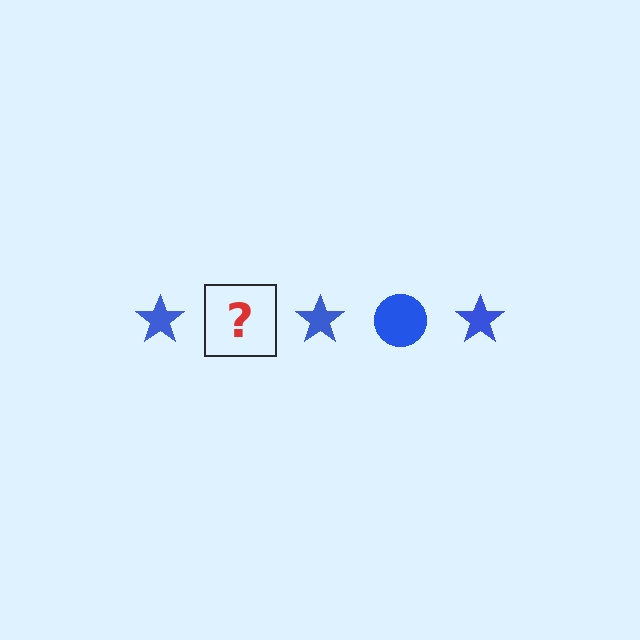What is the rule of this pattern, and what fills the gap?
The rule is that the pattern cycles through star, circle shapes in blue. The gap should be filled with a blue circle.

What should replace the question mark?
The question mark should be replaced with a blue circle.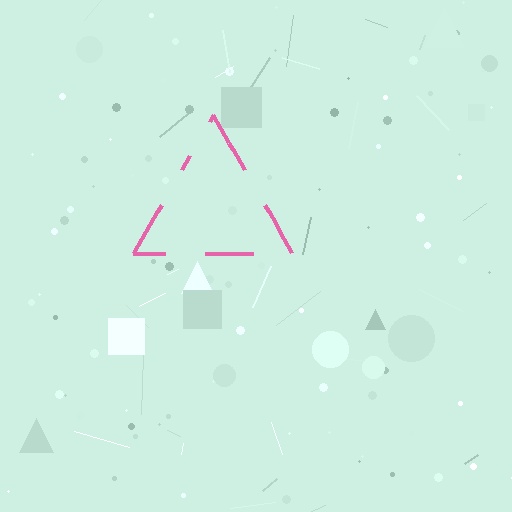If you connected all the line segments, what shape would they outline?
They would outline a triangle.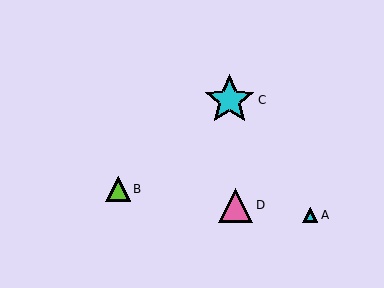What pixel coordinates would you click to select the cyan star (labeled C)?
Click at (230, 100) to select the cyan star C.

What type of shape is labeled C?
Shape C is a cyan star.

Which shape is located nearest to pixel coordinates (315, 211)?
The cyan triangle (labeled A) at (310, 215) is nearest to that location.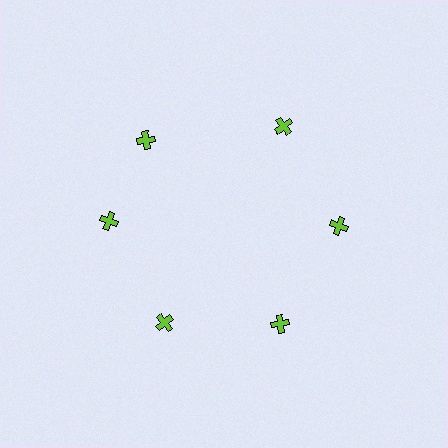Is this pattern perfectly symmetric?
No. The 6 lime crosses are arranged in a ring, but one element near the 11 o'clock position is rotated out of alignment along the ring, breaking the 6-fold rotational symmetry.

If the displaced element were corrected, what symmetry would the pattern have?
It would have 6-fold rotational symmetry — the pattern would map onto itself every 60 degrees.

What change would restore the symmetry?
The symmetry would be restored by rotating it back into even spacing with its neighbors so that all 6 crosses sit at equal angles and equal distance from the center.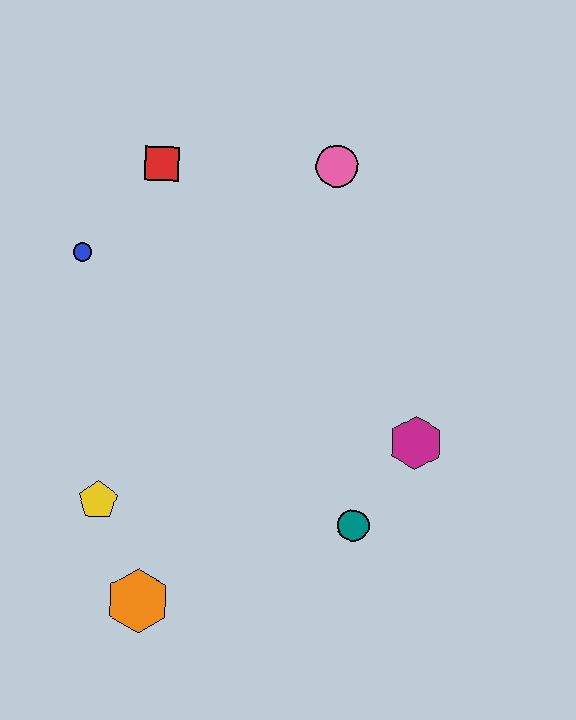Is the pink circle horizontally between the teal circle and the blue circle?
Yes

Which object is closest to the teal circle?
The magenta hexagon is closest to the teal circle.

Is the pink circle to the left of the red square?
No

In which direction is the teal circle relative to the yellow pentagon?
The teal circle is to the right of the yellow pentagon.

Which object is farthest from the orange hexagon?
The pink circle is farthest from the orange hexagon.